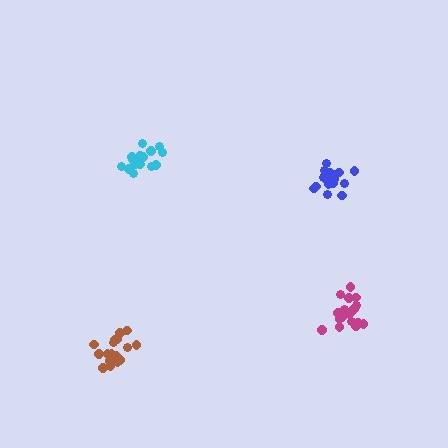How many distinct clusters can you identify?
There are 4 distinct clusters.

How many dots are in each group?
Group 1: 18 dots, Group 2: 18 dots, Group 3: 20 dots, Group 4: 18 dots (74 total).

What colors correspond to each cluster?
The clusters are colored: blue, brown, magenta, cyan.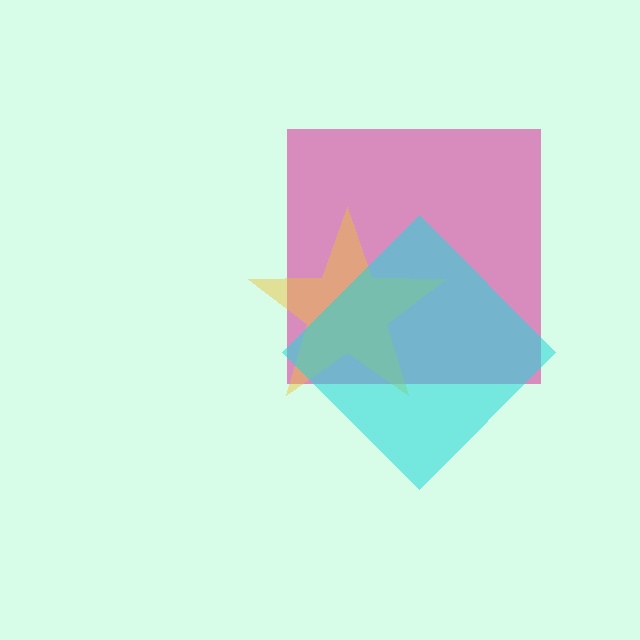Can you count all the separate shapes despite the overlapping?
Yes, there are 3 separate shapes.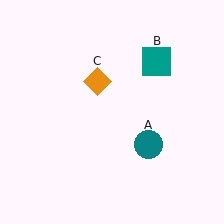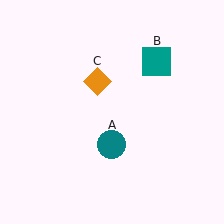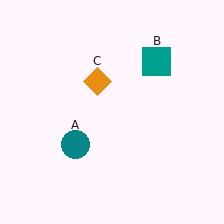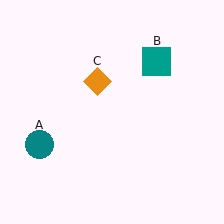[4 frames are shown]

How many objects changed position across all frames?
1 object changed position: teal circle (object A).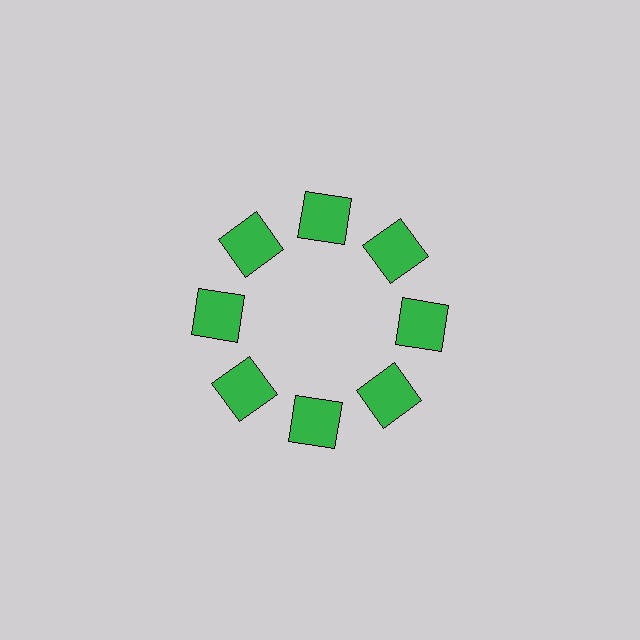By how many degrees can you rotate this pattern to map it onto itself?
The pattern maps onto itself every 45 degrees of rotation.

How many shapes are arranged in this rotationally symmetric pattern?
There are 8 shapes, arranged in 8 groups of 1.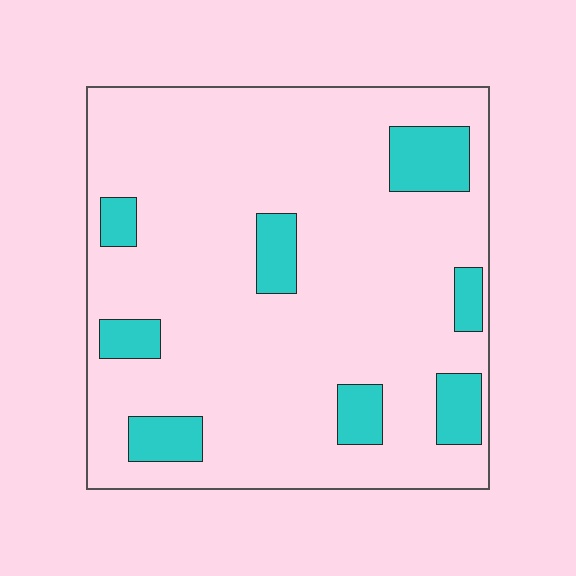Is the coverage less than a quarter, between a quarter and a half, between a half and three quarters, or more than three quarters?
Less than a quarter.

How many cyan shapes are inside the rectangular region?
8.